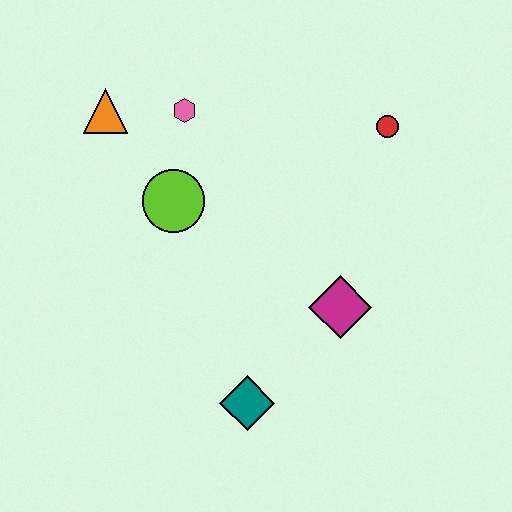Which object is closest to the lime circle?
The pink hexagon is closest to the lime circle.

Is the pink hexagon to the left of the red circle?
Yes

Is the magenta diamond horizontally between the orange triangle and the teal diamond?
No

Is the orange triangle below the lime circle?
No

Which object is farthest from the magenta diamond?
The orange triangle is farthest from the magenta diamond.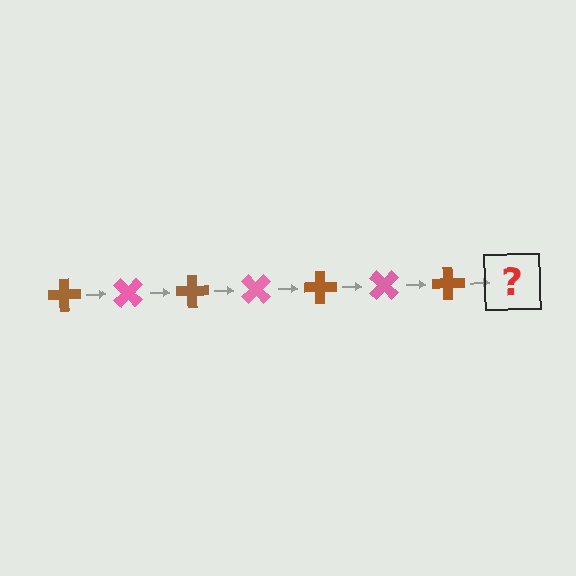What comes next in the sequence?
The next element should be a pink cross, rotated 315 degrees from the start.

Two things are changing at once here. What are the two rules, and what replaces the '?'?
The two rules are that it rotates 45 degrees each step and the color cycles through brown and pink. The '?' should be a pink cross, rotated 315 degrees from the start.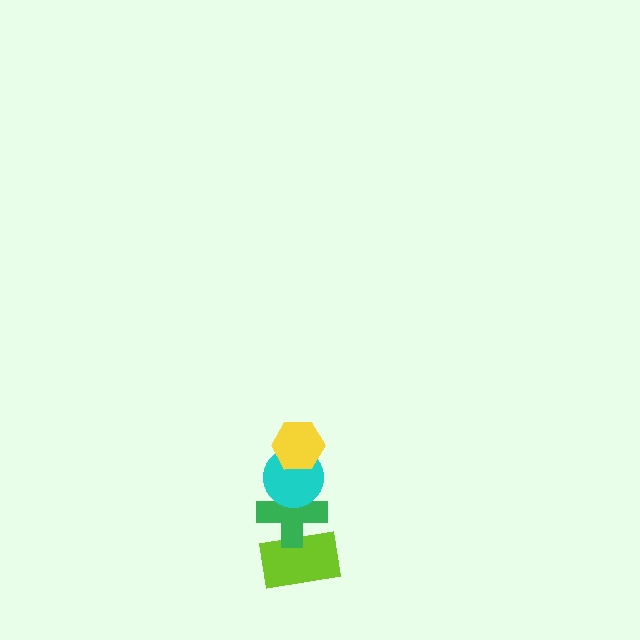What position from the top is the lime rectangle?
The lime rectangle is 4th from the top.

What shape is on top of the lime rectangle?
The green cross is on top of the lime rectangle.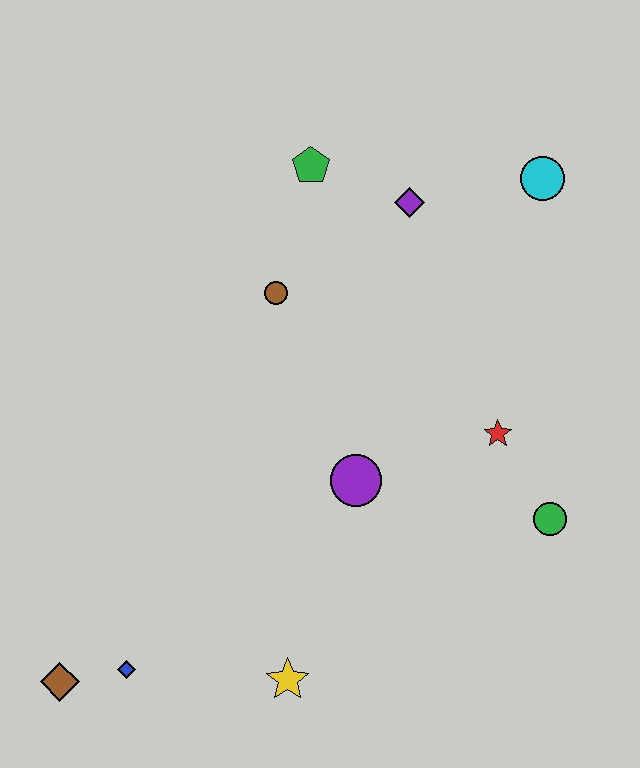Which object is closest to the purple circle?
The red star is closest to the purple circle.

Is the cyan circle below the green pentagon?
Yes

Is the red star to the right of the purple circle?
Yes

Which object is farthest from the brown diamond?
The cyan circle is farthest from the brown diamond.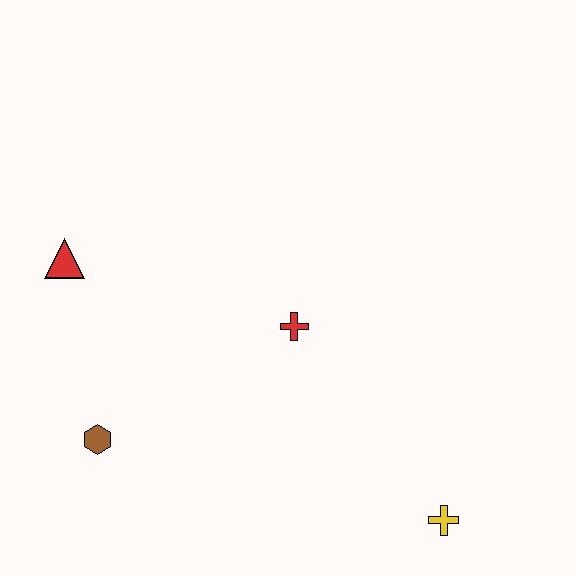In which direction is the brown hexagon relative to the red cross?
The brown hexagon is to the left of the red cross.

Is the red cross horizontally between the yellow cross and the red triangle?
Yes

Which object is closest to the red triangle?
The brown hexagon is closest to the red triangle.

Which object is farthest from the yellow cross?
The red triangle is farthest from the yellow cross.